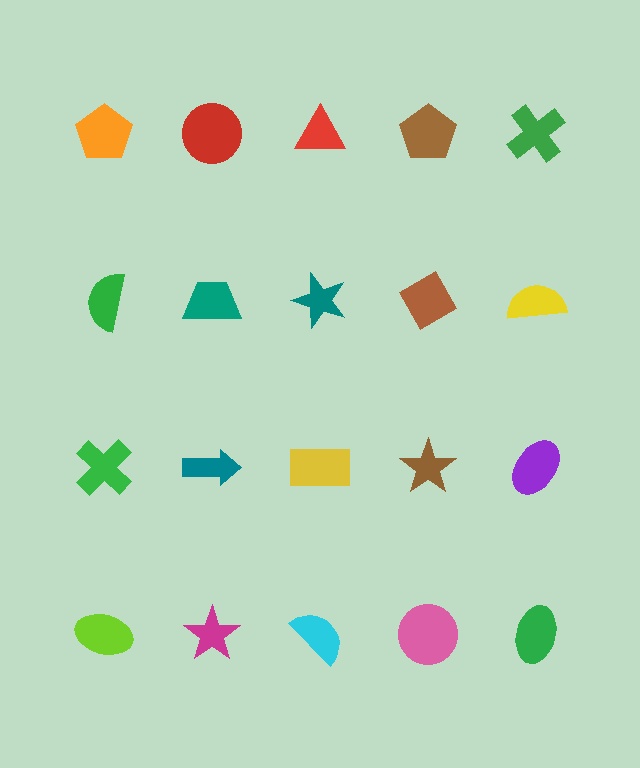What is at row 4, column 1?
A lime ellipse.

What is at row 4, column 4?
A pink circle.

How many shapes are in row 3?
5 shapes.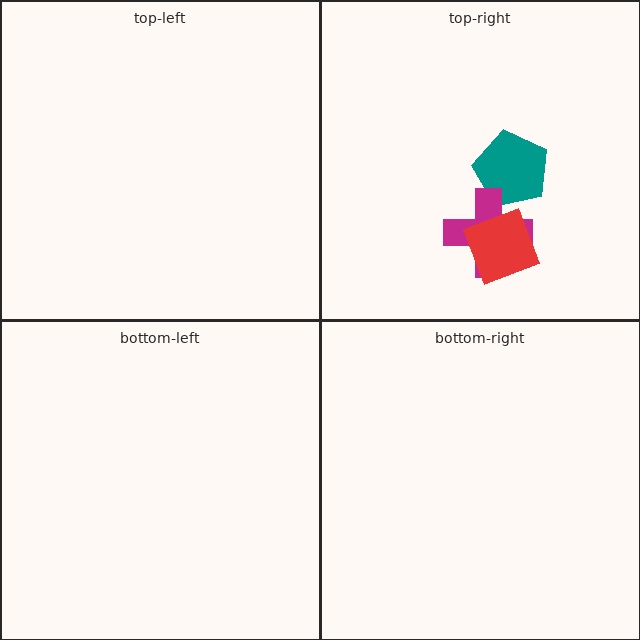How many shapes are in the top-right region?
3.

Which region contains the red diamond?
The top-right region.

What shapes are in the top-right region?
The teal pentagon, the magenta cross, the red diamond.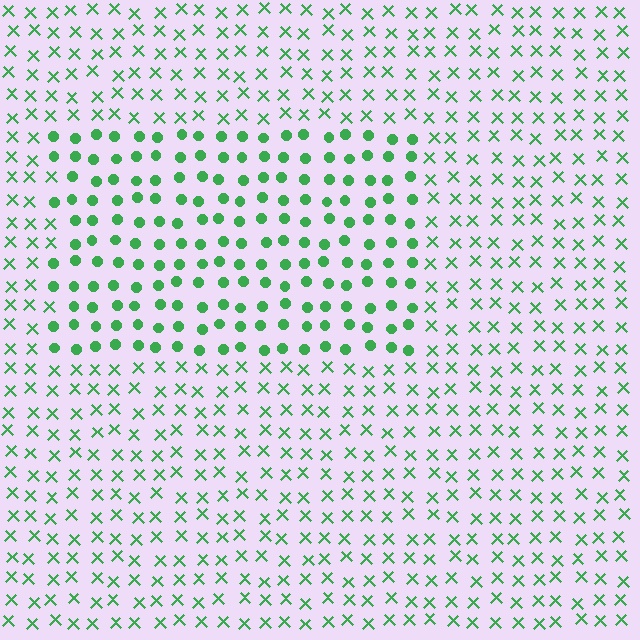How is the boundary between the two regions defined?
The boundary is defined by a change in element shape: circles inside vs. X marks outside. All elements share the same color and spacing.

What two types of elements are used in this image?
The image uses circles inside the rectangle region and X marks outside it.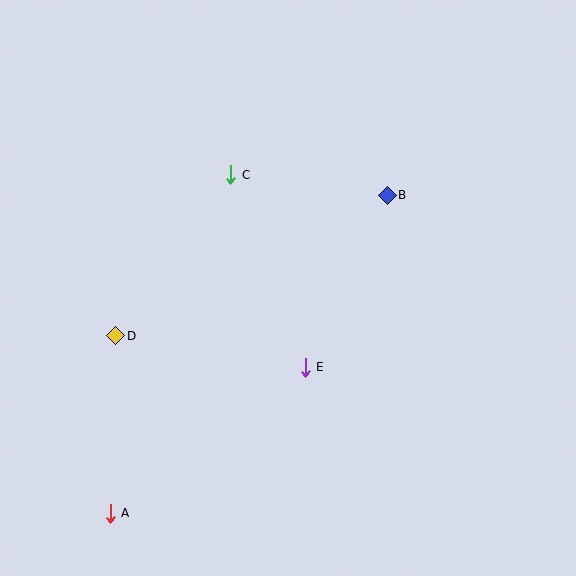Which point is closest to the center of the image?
Point E at (305, 367) is closest to the center.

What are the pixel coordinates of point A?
Point A is at (110, 513).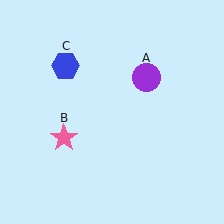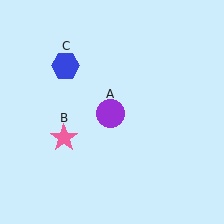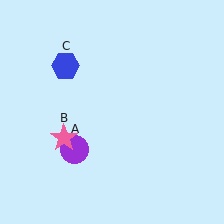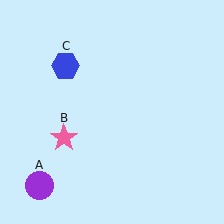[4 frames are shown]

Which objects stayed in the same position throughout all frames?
Pink star (object B) and blue hexagon (object C) remained stationary.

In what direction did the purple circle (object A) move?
The purple circle (object A) moved down and to the left.